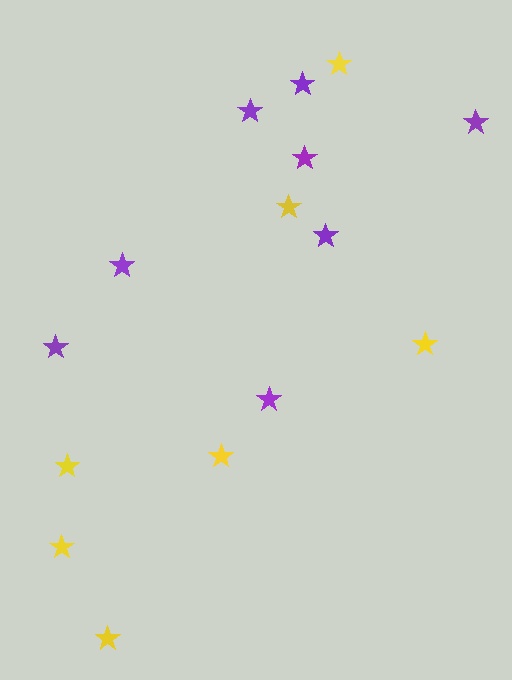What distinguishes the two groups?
There are 2 groups: one group of yellow stars (7) and one group of purple stars (8).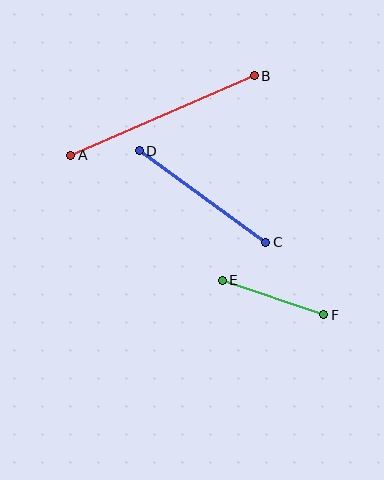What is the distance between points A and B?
The distance is approximately 200 pixels.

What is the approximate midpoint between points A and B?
The midpoint is at approximately (163, 115) pixels.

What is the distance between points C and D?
The distance is approximately 156 pixels.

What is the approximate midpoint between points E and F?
The midpoint is at approximately (273, 298) pixels.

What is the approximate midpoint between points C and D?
The midpoint is at approximately (202, 196) pixels.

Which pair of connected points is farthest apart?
Points A and B are farthest apart.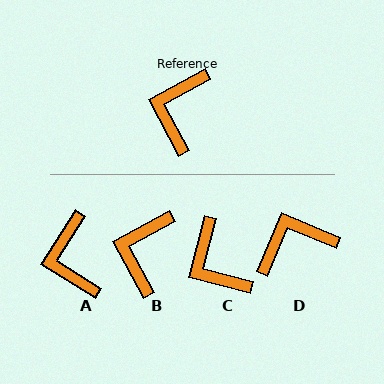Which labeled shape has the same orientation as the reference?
B.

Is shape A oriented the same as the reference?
No, it is off by about 29 degrees.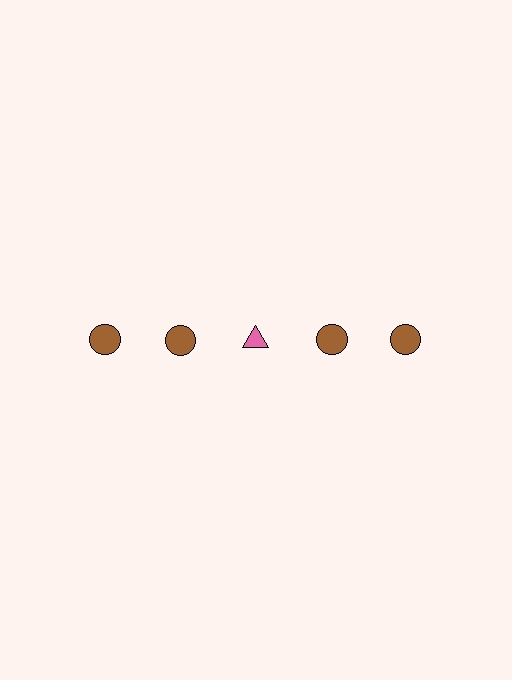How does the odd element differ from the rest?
It differs in both color (pink instead of brown) and shape (triangle instead of circle).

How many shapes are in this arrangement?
There are 5 shapes arranged in a grid pattern.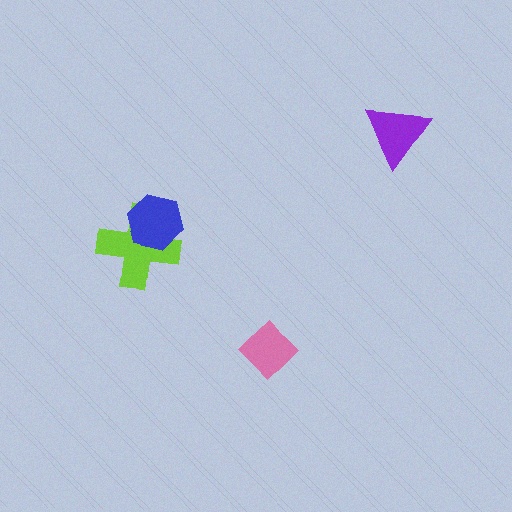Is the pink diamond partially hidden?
No, no other shape covers it.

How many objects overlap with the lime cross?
1 object overlaps with the lime cross.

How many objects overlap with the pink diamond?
0 objects overlap with the pink diamond.